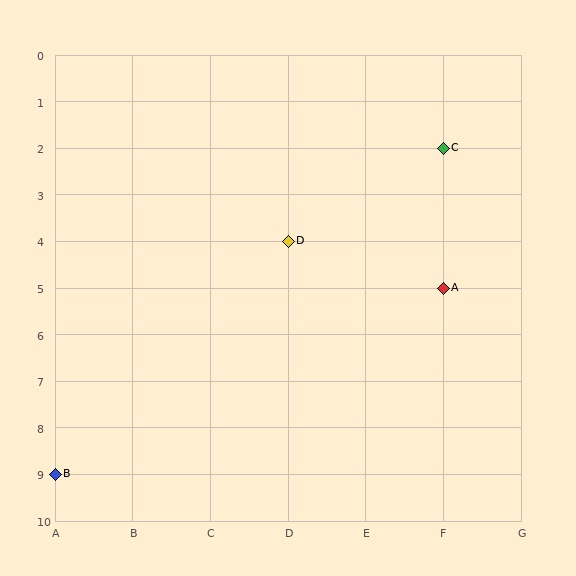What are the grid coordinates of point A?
Point A is at grid coordinates (F, 5).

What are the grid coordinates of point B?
Point B is at grid coordinates (A, 9).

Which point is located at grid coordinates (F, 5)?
Point A is at (F, 5).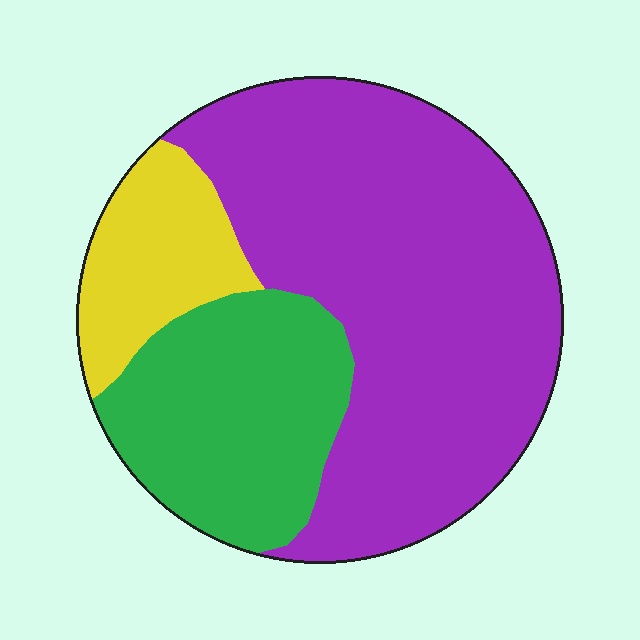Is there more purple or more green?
Purple.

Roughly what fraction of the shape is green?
Green covers about 25% of the shape.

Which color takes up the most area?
Purple, at roughly 60%.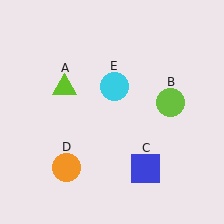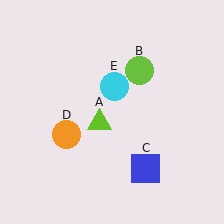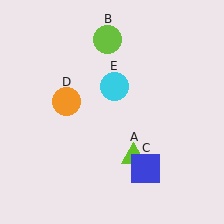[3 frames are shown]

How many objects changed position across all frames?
3 objects changed position: lime triangle (object A), lime circle (object B), orange circle (object D).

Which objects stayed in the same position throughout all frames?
Blue square (object C) and cyan circle (object E) remained stationary.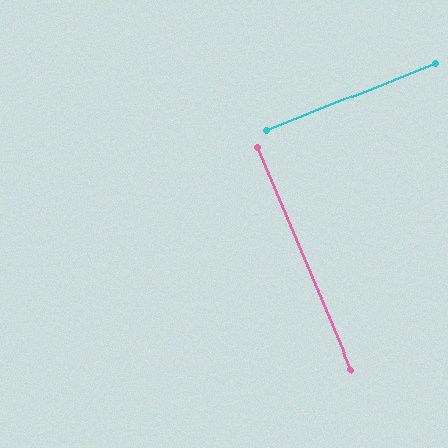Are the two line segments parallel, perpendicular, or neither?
Perpendicular — they meet at approximately 89°.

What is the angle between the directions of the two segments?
Approximately 89 degrees.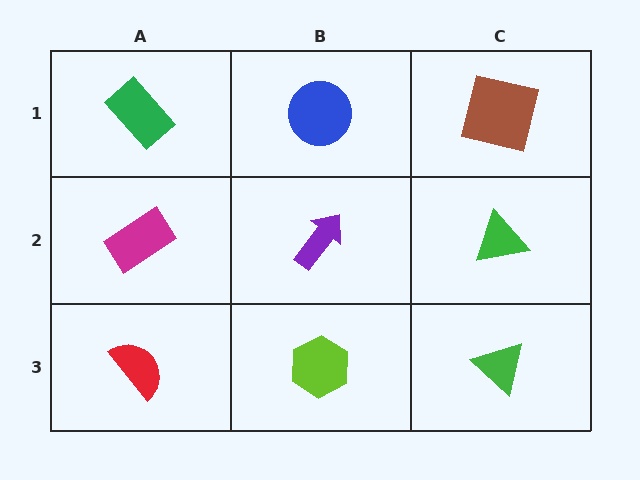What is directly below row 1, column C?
A green triangle.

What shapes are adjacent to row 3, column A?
A magenta rectangle (row 2, column A), a lime hexagon (row 3, column B).